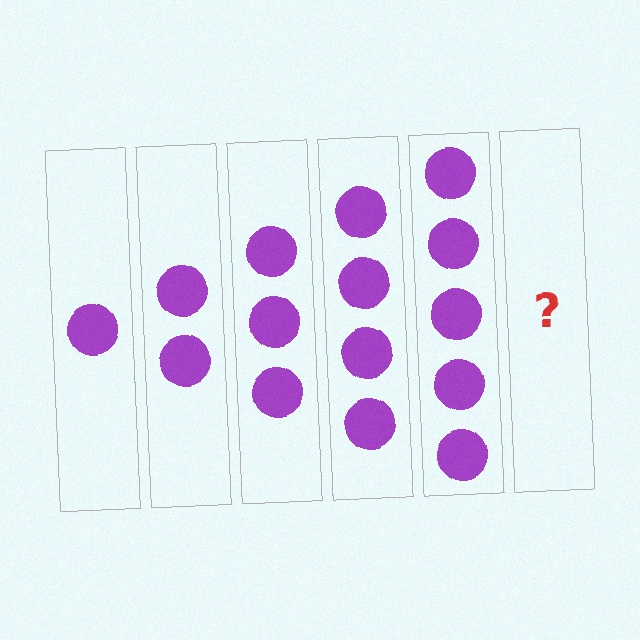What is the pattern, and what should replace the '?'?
The pattern is that each step adds one more circle. The '?' should be 6 circles.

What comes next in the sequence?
The next element should be 6 circles.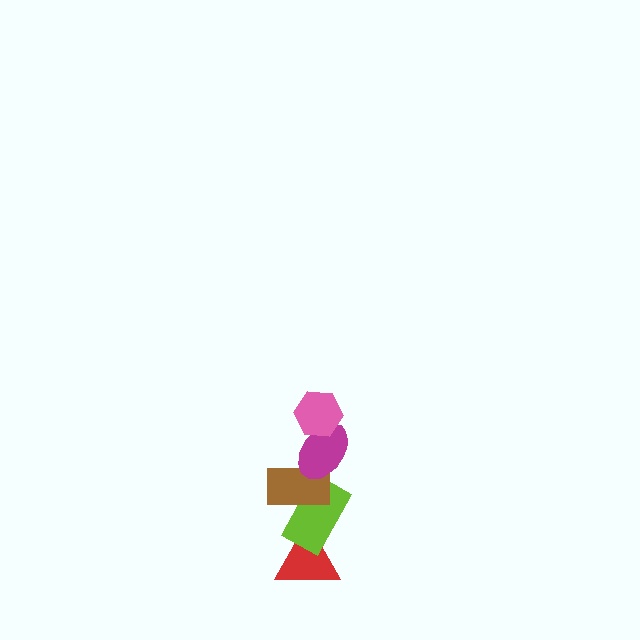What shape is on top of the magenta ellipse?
The pink hexagon is on top of the magenta ellipse.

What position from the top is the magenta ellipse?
The magenta ellipse is 2nd from the top.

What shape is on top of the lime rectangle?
The brown rectangle is on top of the lime rectangle.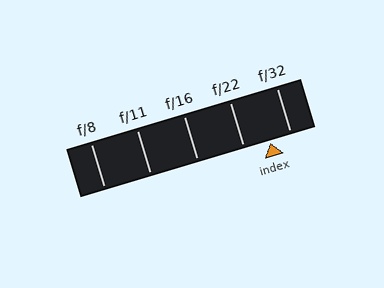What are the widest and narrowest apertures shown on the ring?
The widest aperture shown is f/8 and the narrowest is f/32.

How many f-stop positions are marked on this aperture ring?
There are 5 f-stop positions marked.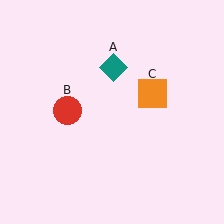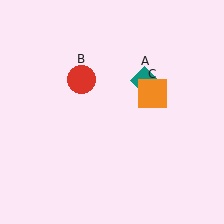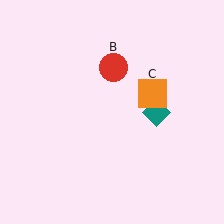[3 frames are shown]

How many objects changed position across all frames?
2 objects changed position: teal diamond (object A), red circle (object B).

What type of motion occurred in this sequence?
The teal diamond (object A), red circle (object B) rotated clockwise around the center of the scene.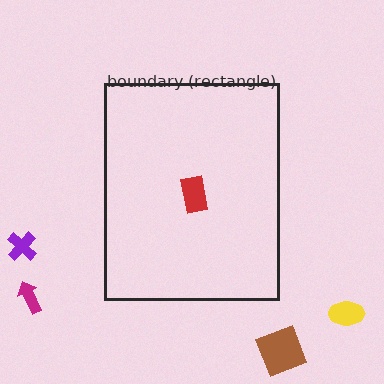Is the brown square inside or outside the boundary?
Outside.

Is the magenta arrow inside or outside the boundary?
Outside.